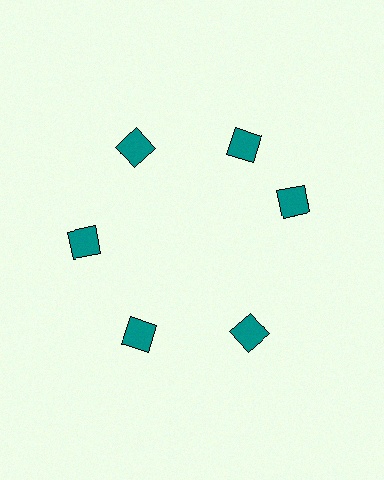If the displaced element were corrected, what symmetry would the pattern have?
It would have 6-fold rotational symmetry — the pattern would map onto itself every 60 degrees.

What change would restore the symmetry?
The symmetry would be restored by rotating it back into even spacing with its neighbors so that all 6 squares sit at equal angles and equal distance from the center.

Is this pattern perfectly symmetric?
No. The 6 teal squares are arranged in a ring, but one element near the 3 o'clock position is rotated out of alignment along the ring, breaking the 6-fold rotational symmetry.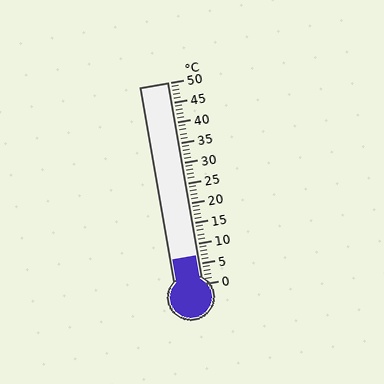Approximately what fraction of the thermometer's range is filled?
The thermometer is filled to approximately 15% of its range.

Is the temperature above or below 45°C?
The temperature is below 45°C.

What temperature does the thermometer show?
The thermometer shows approximately 7°C.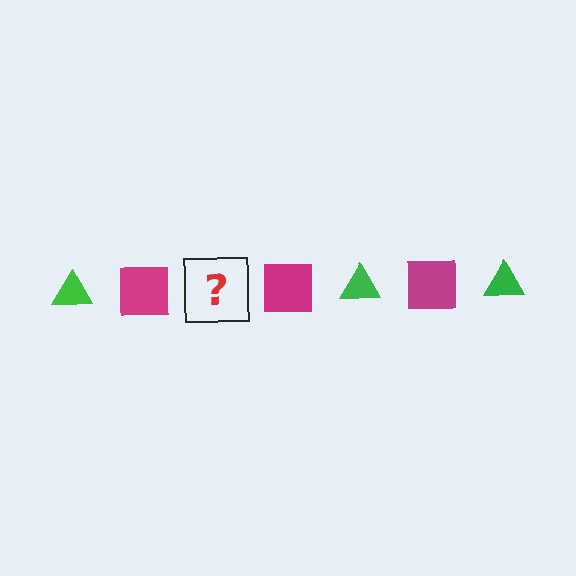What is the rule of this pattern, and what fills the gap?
The rule is that the pattern alternates between green triangle and magenta square. The gap should be filled with a green triangle.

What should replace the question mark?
The question mark should be replaced with a green triangle.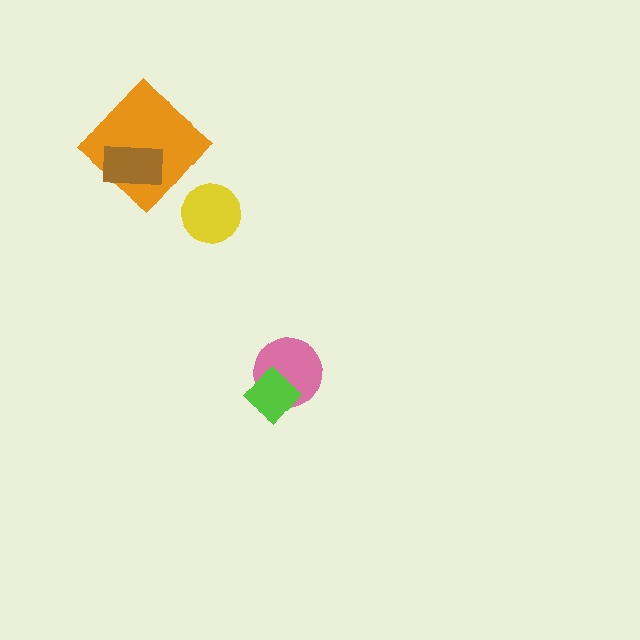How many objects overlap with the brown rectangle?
1 object overlaps with the brown rectangle.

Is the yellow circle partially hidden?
No, no other shape covers it.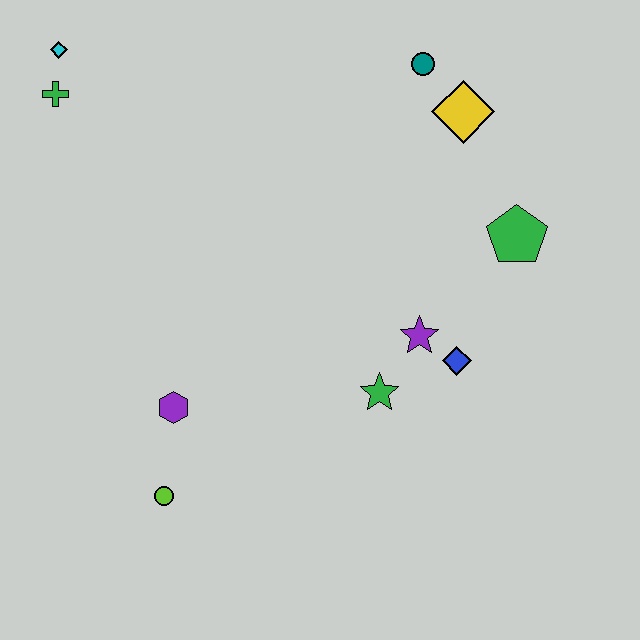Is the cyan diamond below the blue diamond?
No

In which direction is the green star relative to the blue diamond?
The green star is to the left of the blue diamond.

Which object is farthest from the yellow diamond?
The lime circle is farthest from the yellow diamond.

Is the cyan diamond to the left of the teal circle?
Yes